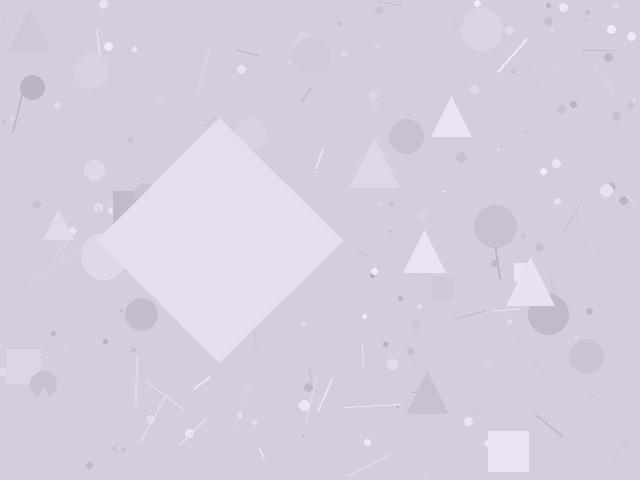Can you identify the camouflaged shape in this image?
The camouflaged shape is a diamond.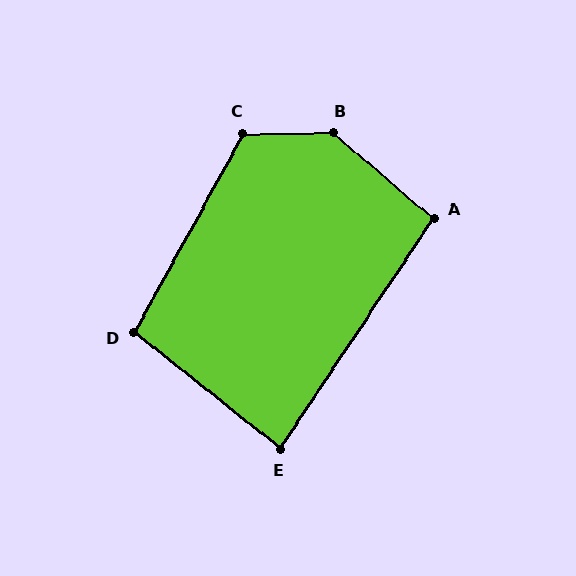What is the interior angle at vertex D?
Approximately 100 degrees (obtuse).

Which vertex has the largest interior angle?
B, at approximately 140 degrees.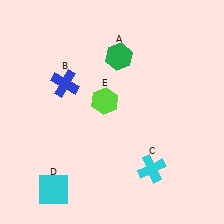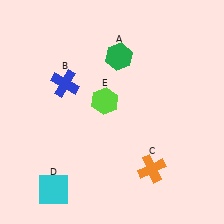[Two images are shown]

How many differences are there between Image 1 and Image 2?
There is 1 difference between the two images.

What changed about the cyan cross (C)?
In Image 1, C is cyan. In Image 2, it changed to orange.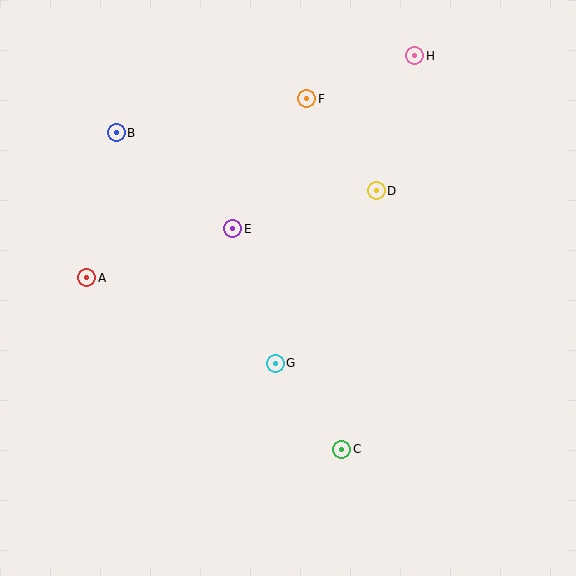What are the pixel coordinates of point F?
Point F is at (307, 99).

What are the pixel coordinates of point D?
Point D is at (376, 191).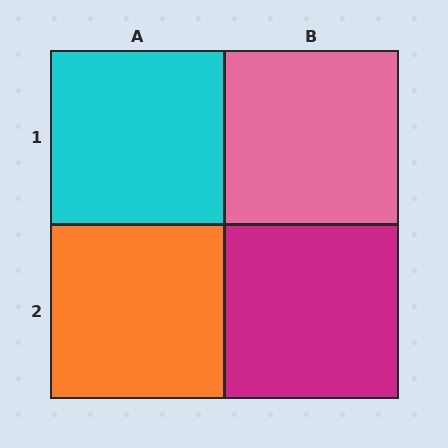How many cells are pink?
1 cell is pink.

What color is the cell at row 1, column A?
Cyan.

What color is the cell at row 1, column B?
Pink.